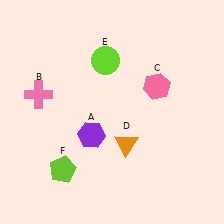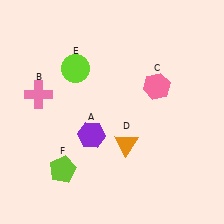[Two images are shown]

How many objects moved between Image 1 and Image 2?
1 object moved between the two images.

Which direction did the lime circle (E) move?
The lime circle (E) moved left.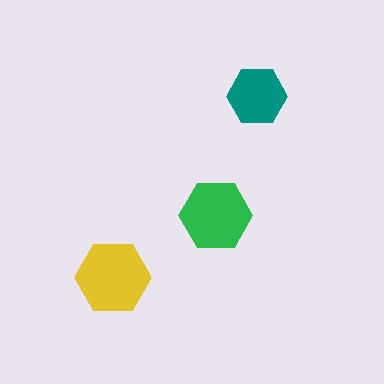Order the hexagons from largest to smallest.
the yellow one, the green one, the teal one.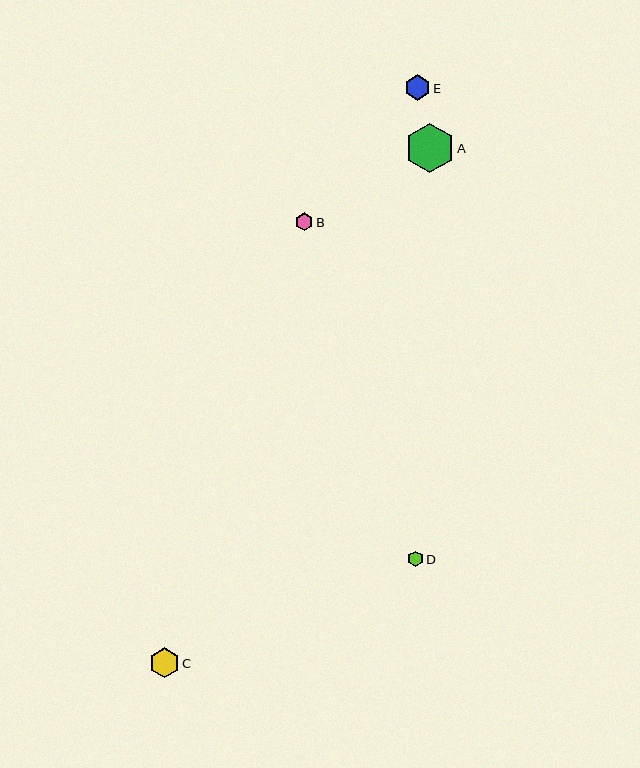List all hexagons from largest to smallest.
From largest to smallest: A, C, E, B, D.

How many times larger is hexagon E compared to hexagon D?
Hexagon E is approximately 1.6 times the size of hexagon D.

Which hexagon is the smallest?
Hexagon D is the smallest with a size of approximately 16 pixels.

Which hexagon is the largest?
Hexagon A is the largest with a size of approximately 49 pixels.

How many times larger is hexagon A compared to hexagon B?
Hexagon A is approximately 2.7 times the size of hexagon B.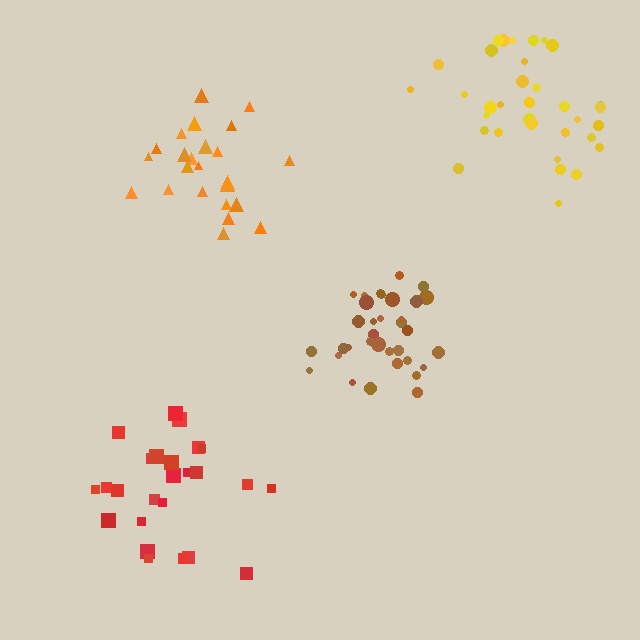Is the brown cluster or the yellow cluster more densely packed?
Brown.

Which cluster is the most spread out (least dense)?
Red.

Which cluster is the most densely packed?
Brown.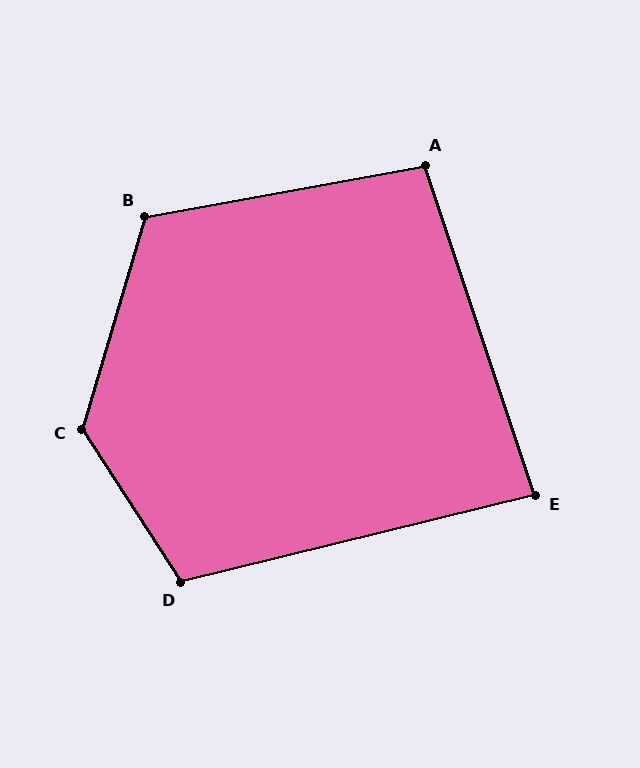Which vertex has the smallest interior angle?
E, at approximately 85 degrees.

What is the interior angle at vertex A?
Approximately 98 degrees (obtuse).